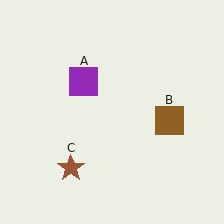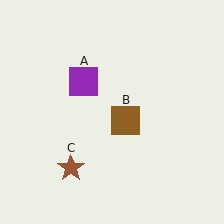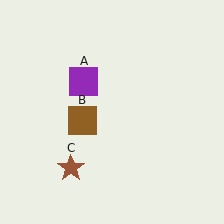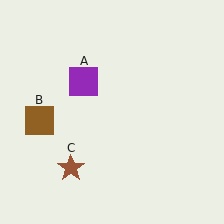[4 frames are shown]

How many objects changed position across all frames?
1 object changed position: brown square (object B).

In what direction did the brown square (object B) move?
The brown square (object B) moved left.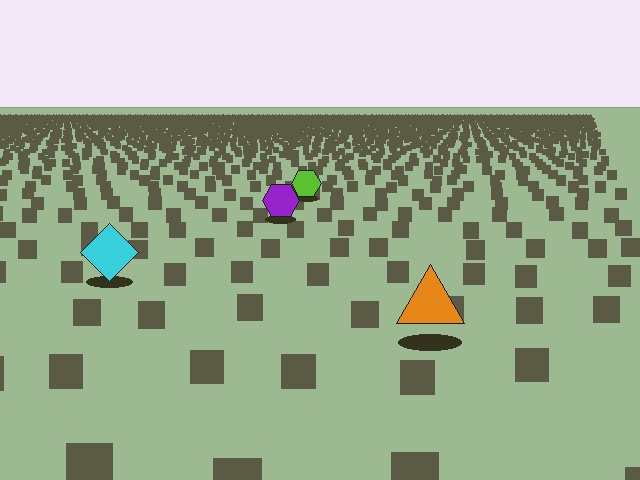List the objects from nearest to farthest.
From nearest to farthest: the orange triangle, the cyan diamond, the purple hexagon, the lime hexagon.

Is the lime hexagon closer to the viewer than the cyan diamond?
No. The cyan diamond is closer — you can tell from the texture gradient: the ground texture is coarser near it.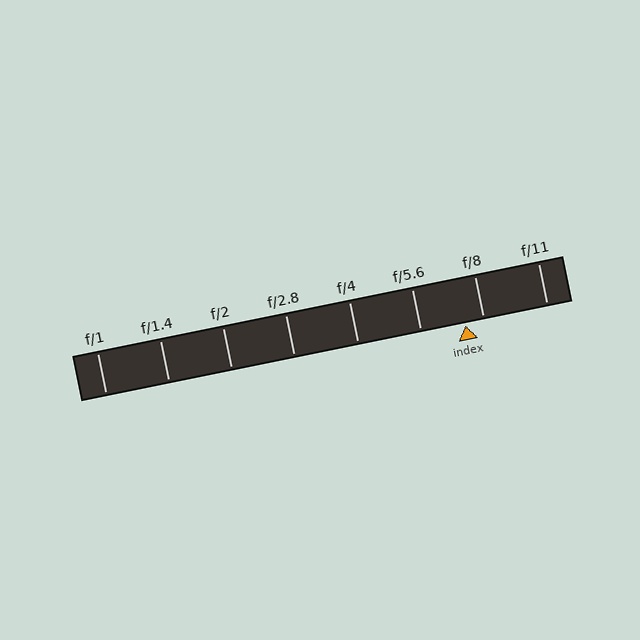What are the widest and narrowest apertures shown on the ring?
The widest aperture shown is f/1 and the narrowest is f/11.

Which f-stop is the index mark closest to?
The index mark is closest to f/8.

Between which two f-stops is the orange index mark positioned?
The index mark is between f/5.6 and f/8.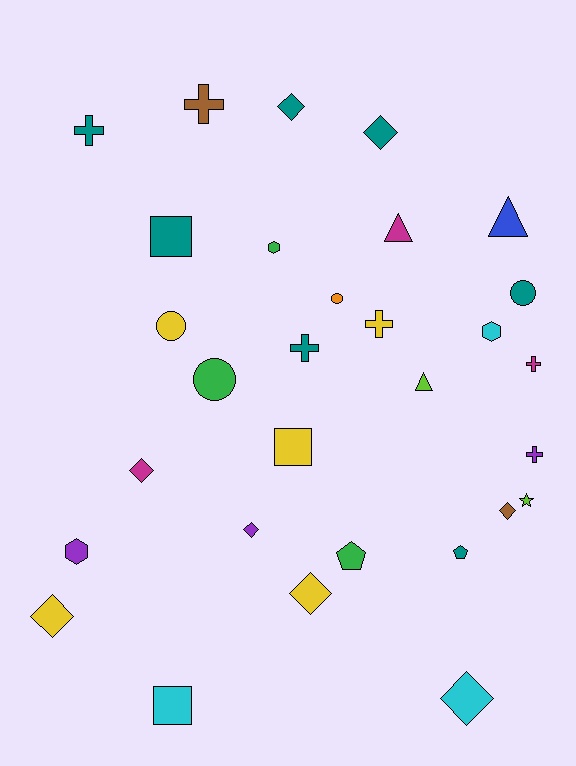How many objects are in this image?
There are 30 objects.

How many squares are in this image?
There are 3 squares.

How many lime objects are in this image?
There are 2 lime objects.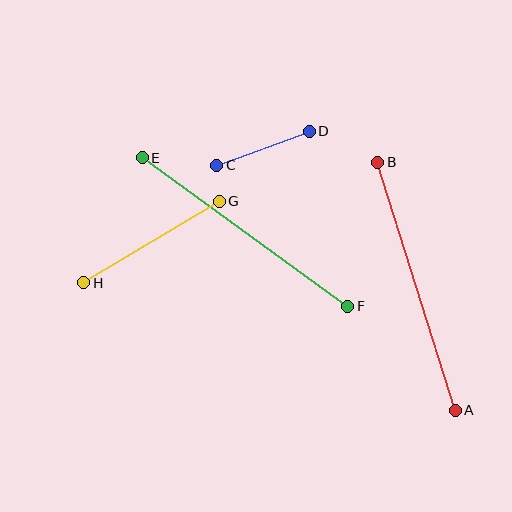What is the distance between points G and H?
The distance is approximately 158 pixels.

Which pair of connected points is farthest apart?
Points A and B are farthest apart.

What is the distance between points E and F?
The distance is approximately 253 pixels.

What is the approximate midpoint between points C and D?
The midpoint is at approximately (263, 148) pixels.